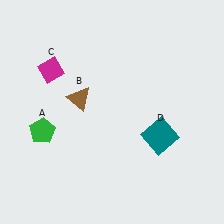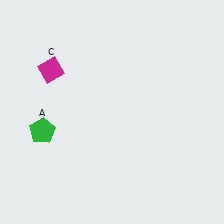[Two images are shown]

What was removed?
The teal square (D), the brown triangle (B) were removed in Image 2.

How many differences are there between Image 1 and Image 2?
There are 2 differences between the two images.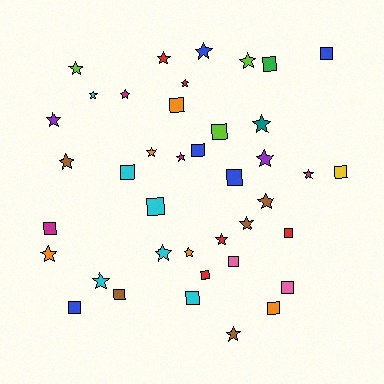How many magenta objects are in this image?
There are 4 magenta objects.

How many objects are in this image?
There are 40 objects.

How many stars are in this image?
There are 22 stars.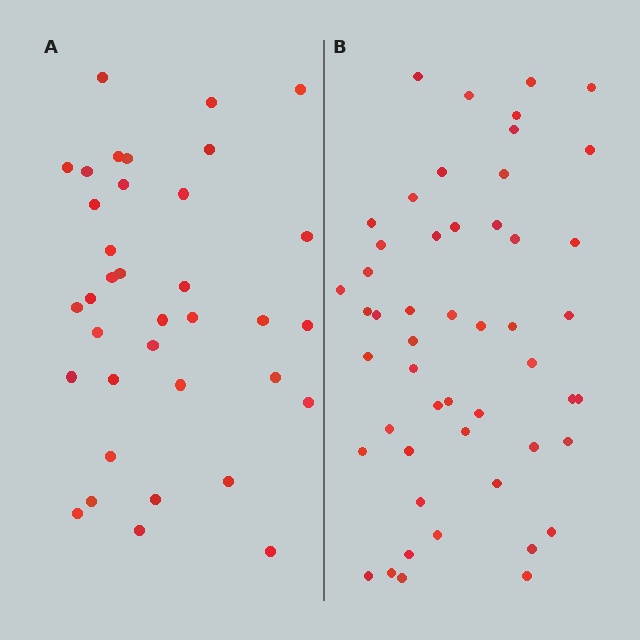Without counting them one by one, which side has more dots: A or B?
Region B (the right region) has more dots.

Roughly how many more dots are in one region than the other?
Region B has approximately 15 more dots than region A.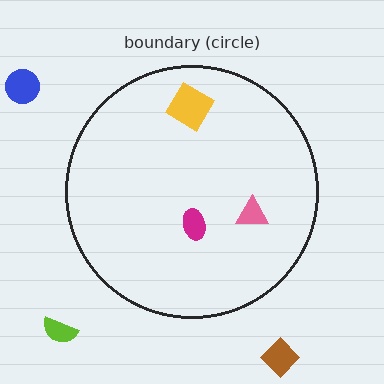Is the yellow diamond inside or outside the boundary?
Inside.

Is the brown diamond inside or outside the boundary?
Outside.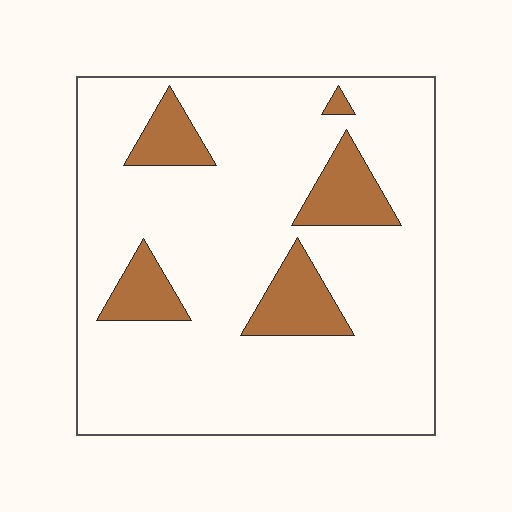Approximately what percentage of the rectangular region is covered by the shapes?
Approximately 15%.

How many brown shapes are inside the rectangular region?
5.